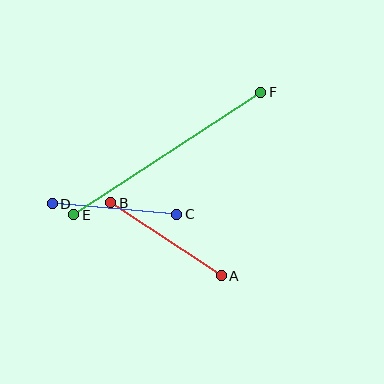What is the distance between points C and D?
The distance is approximately 125 pixels.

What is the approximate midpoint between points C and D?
The midpoint is at approximately (114, 209) pixels.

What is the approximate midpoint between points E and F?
The midpoint is at approximately (167, 153) pixels.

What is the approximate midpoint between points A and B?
The midpoint is at approximately (166, 239) pixels.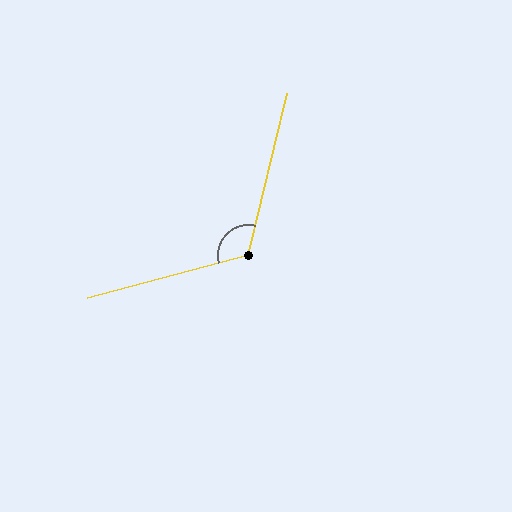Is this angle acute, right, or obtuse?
It is obtuse.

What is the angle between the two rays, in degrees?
Approximately 118 degrees.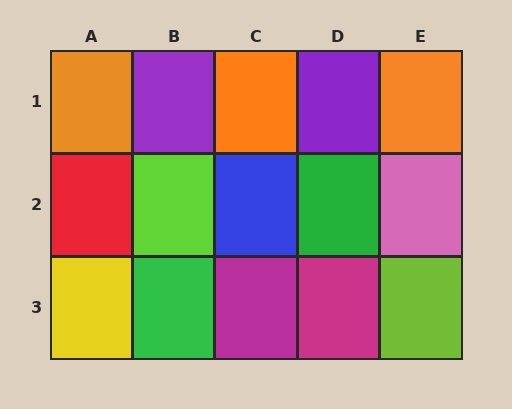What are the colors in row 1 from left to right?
Orange, purple, orange, purple, orange.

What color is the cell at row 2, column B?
Lime.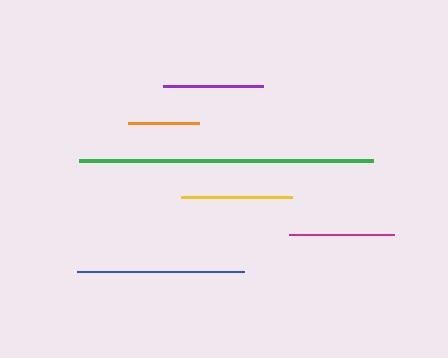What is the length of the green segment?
The green segment is approximately 294 pixels long.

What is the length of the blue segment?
The blue segment is approximately 167 pixels long.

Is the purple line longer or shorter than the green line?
The green line is longer than the purple line.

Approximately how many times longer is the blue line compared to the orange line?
The blue line is approximately 2.4 times the length of the orange line.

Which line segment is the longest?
The green line is the longest at approximately 294 pixels.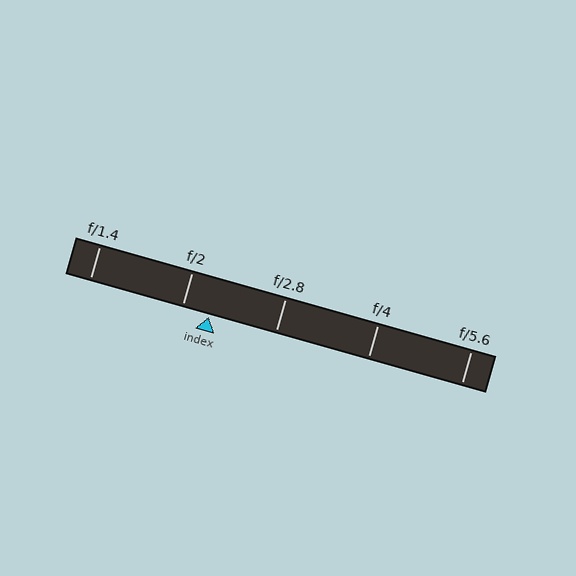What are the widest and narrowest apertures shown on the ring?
The widest aperture shown is f/1.4 and the narrowest is f/5.6.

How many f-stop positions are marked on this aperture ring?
There are 5 f-stop positions marked.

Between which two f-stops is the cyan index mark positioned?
The index mark is between f/2 and f/2.8.